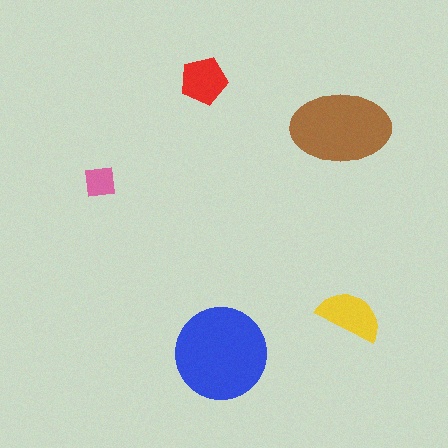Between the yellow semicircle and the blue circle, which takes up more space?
The blue circle.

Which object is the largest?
The blue circle.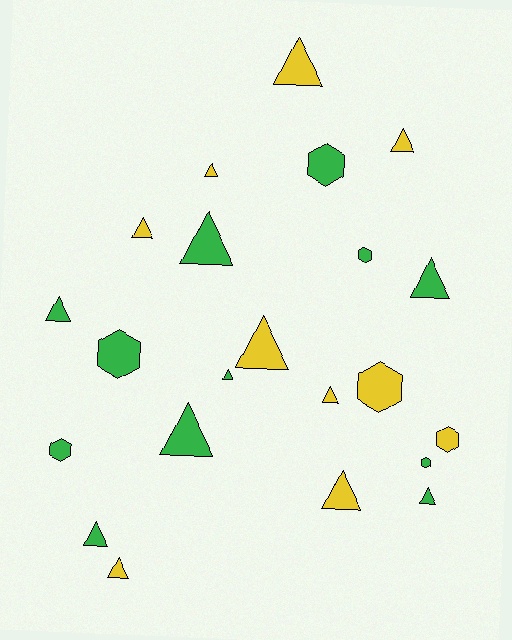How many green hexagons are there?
There are 5 green hexagons.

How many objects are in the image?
There are 22 objects.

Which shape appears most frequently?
Triangle, with 15 objects.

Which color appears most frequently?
Green, with 12 objects.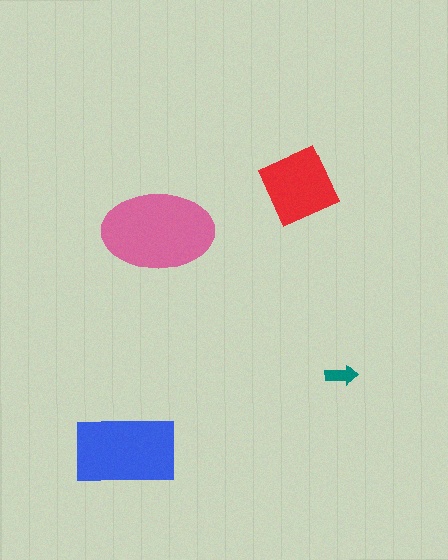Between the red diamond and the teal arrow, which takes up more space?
The red diamond.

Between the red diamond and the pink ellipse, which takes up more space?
The pink ellipse.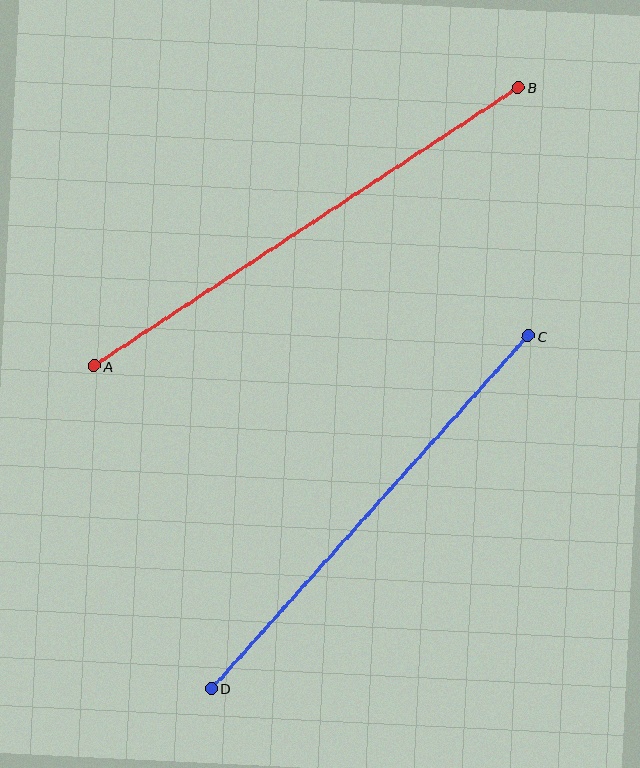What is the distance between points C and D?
The distance is approximately 474 pixels.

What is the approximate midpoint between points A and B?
The midpoint is at approximately (306, 227) pixels.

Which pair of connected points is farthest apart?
Points A and B are farthest apart.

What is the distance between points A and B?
The distance is approximately 507 pixels.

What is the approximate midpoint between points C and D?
The midpoint is at approximately (370, 512) pixels.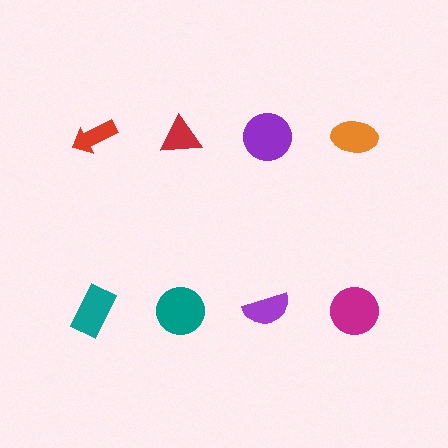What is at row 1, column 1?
A red arrow.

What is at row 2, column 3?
A purple semicircle.